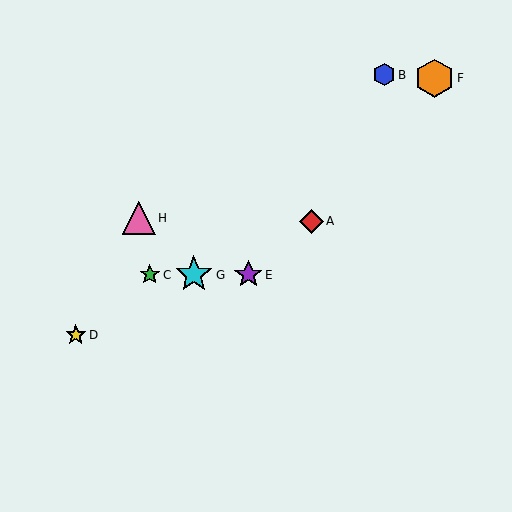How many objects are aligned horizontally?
3 objects (C, E, G) are aligned horizontally.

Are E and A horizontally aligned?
No, E is at y≈275 and A is at y≈221.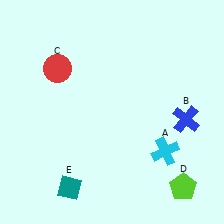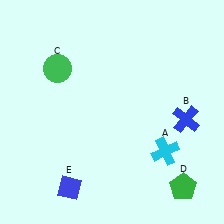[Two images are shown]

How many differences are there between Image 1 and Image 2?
There are 3 differences between the two images.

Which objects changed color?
C changed from red to green. D changed from lime to green. E changed from teal to blue.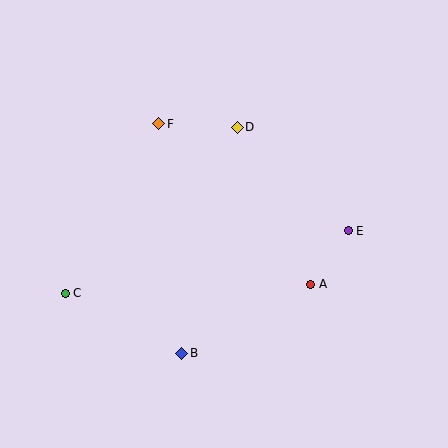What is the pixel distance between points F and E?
The distance between F and E is 217 pixels.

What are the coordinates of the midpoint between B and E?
The midpoint between B and E is at (265, 292).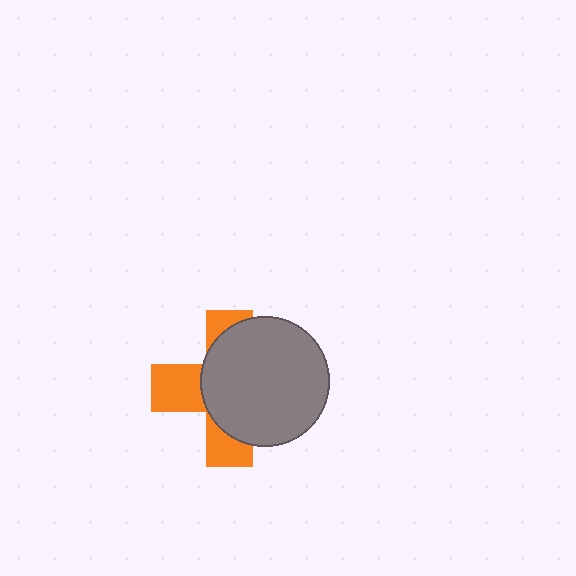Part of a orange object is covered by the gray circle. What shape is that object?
It is a cross.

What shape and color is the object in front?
The object in front is a gray circle.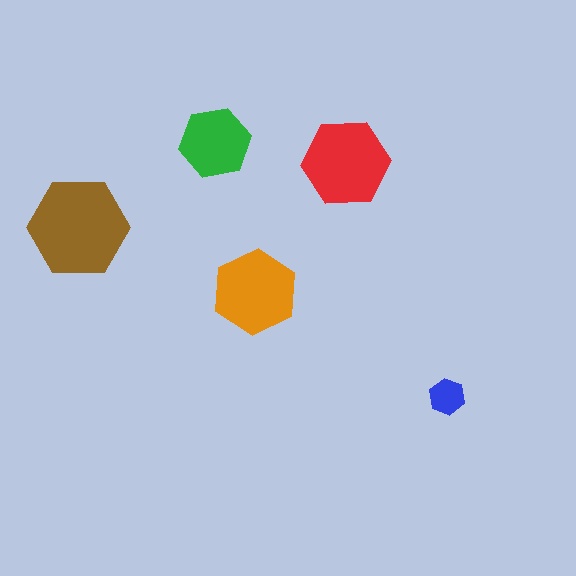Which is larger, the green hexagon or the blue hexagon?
The green one.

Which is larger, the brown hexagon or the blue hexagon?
The brown one.